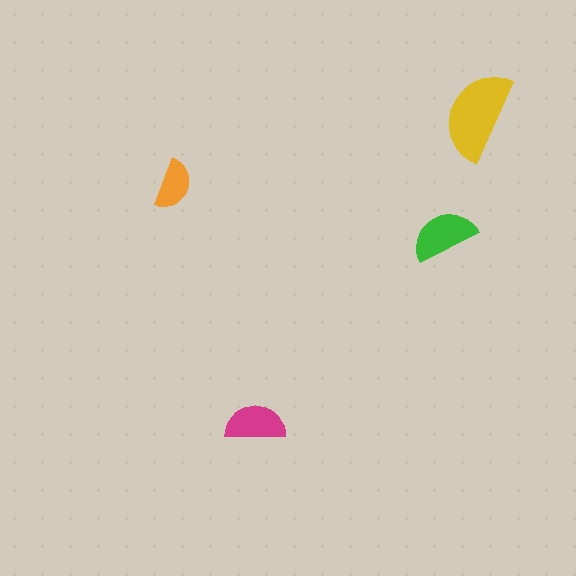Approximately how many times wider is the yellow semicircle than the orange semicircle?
About 2 times wider.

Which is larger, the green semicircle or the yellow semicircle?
The yellow one.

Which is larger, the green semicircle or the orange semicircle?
The green one.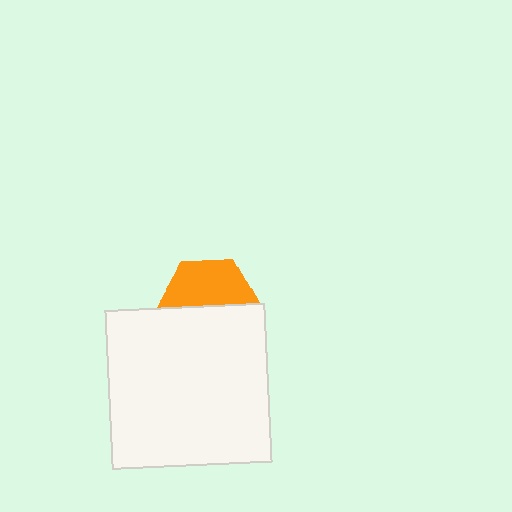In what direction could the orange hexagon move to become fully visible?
The orange hexagon could move up. That would shift it out from behind the white square entirely.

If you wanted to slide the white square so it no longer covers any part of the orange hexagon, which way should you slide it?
Slide it down — that is the most direct way to separate the two shapes.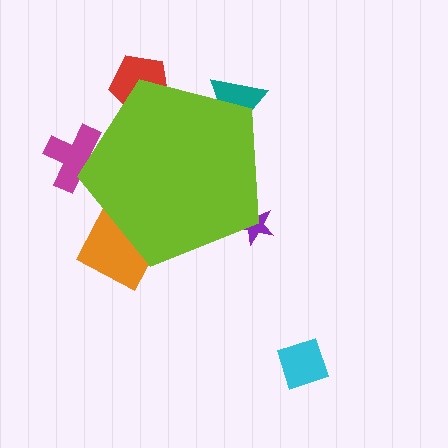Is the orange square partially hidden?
Yes, the orange square is partially hidden behind the lime pentagon.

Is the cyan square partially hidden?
No, the cyan square is fully visible.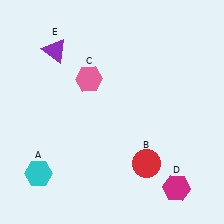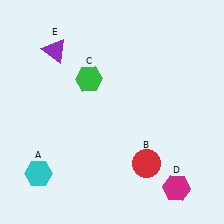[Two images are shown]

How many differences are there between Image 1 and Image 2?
There is 1 difference between the two images.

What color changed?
The hexagon (C) changed from pink in Image 1 to green in Image 2.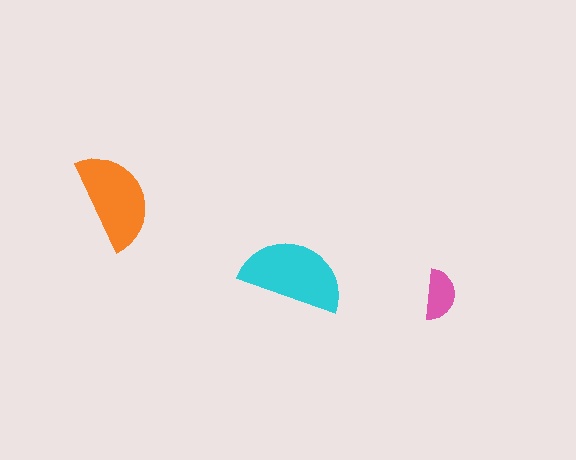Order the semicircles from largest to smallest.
the cyan one, the orange one, the pink one.